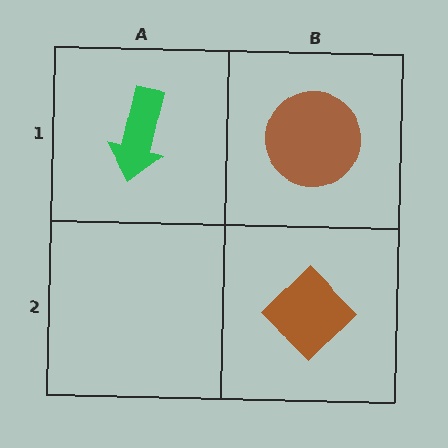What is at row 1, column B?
A brown circle.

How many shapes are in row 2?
1 shape.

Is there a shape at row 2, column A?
No, that cell is empty.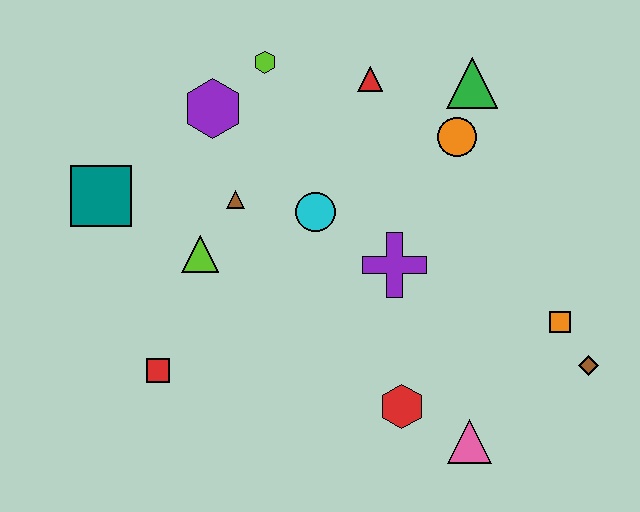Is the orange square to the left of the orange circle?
No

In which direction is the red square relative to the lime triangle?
The red square is below the lime triangle.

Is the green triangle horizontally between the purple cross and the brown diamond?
Yes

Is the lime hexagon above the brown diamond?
Yes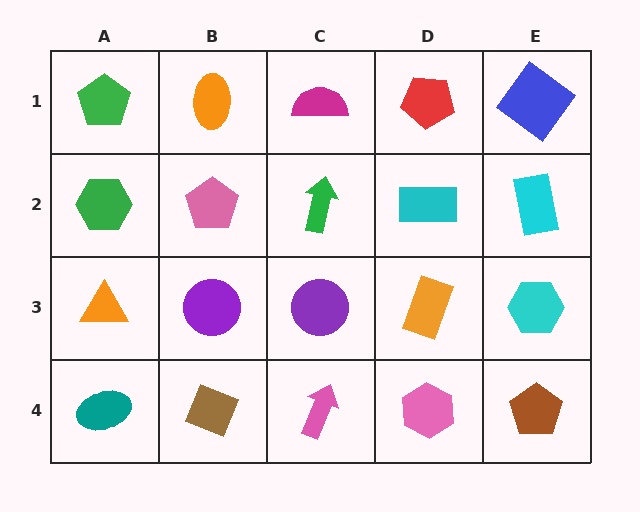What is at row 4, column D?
A pink hexagon.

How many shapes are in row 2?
5 shapes.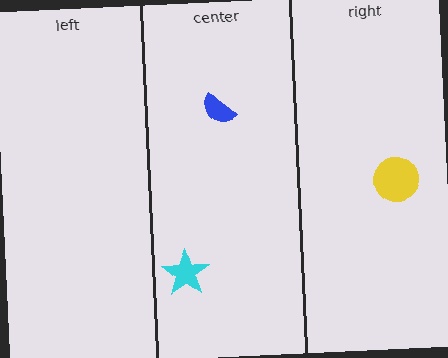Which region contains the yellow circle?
The right region.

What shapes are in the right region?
The yellow circle.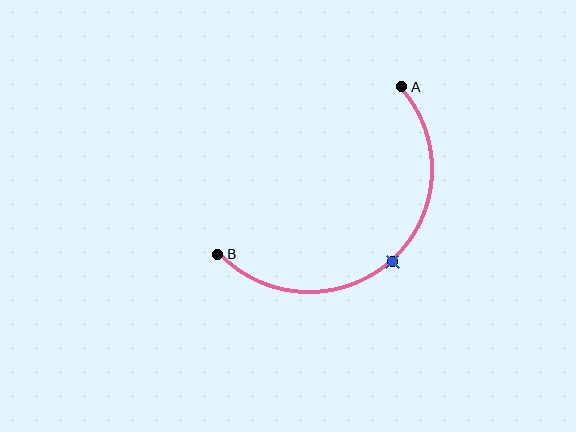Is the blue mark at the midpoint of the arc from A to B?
Yes. The blue mark lies on the arc at equal arc-length from both A and B — it is the arc midpoint.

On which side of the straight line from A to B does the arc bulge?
The arc bulges below and to the right of the straight line connecting A and B.